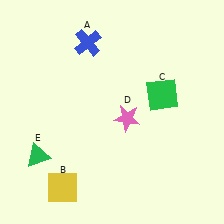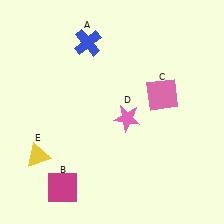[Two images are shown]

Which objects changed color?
B changed from yellow to magenta. C changed from green to pink. E changed from green to yellow.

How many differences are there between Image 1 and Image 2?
There are 3 differences between the two images.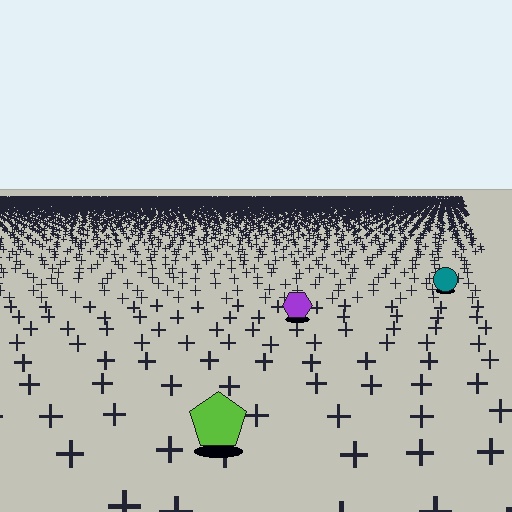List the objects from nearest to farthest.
From nearest to farthest: the lime pentagon, the purple hexagon, the teal circle.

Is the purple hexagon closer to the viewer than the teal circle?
Yes. The purple hexagon is closer — you can tell from the texture gradient: the ground texture is coarser near it.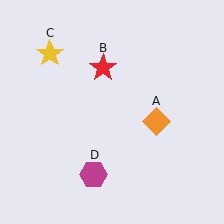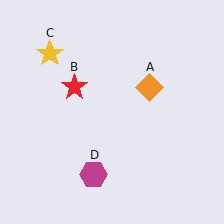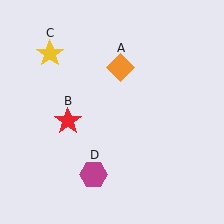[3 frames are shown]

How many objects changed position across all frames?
2 objects changed position: orange diamond (object A), red star (object B).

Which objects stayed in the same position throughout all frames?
Yellow star (object C) and magenta hexagon (object D) remained stationary.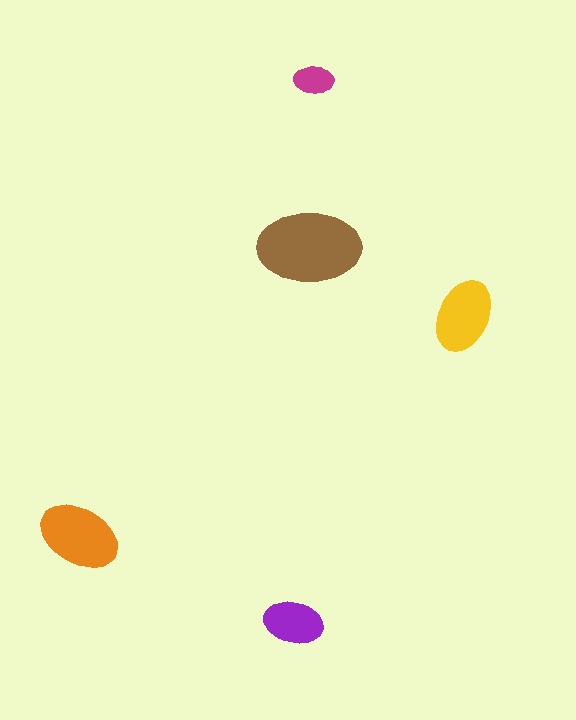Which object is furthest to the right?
The yellow ellipse is rightmost.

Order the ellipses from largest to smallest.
the brown one, the orange one, the yellow one, the purple one, the magenta one.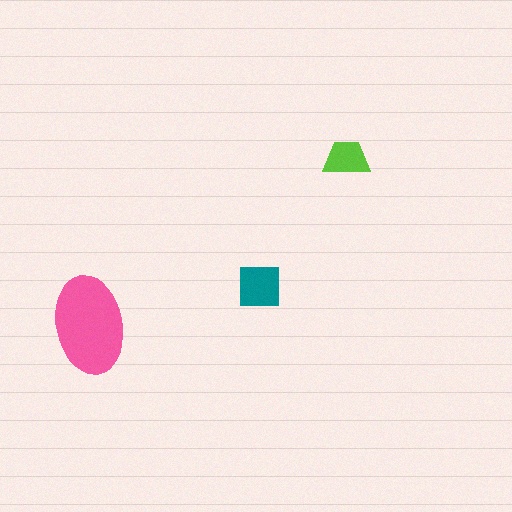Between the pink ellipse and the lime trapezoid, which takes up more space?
The pink ellipse.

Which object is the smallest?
The lime trapezoid.